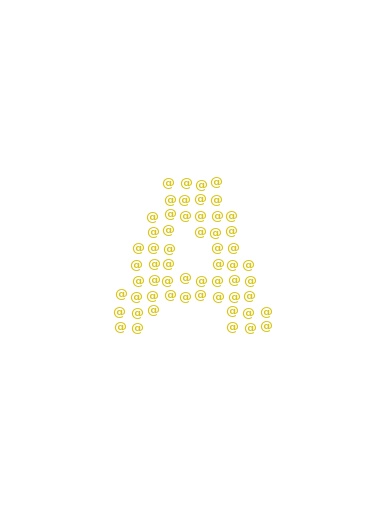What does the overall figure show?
The overall figure shows the letter A.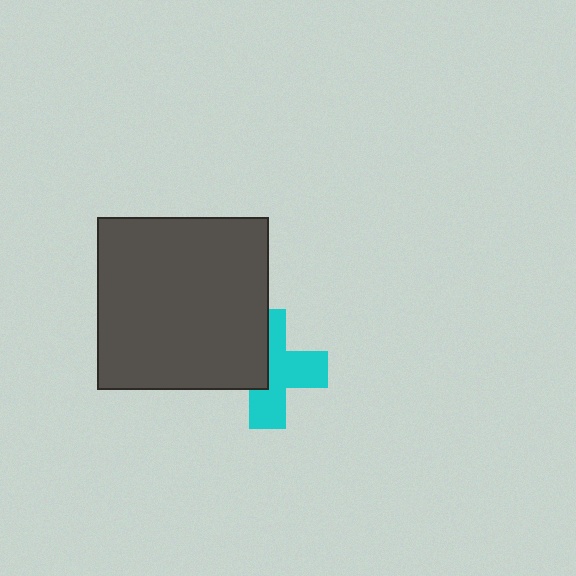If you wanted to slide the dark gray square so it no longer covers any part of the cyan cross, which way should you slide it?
Slide it left — that is the most direct way to separate the two shapes.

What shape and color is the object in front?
The object in front is a dark gray square.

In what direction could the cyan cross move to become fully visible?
The cyan cross could move right. That would shift it out from behind the dark gray square entirely.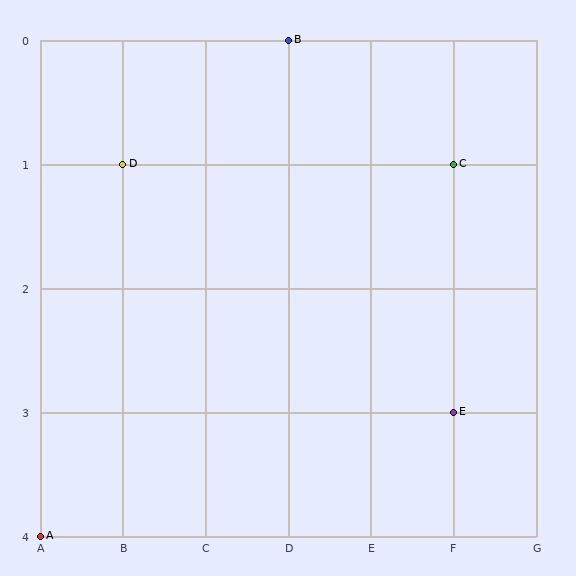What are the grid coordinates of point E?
Point E is at grid coordinates (F, 3).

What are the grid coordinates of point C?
Point C is at grid coordinates (F, 1).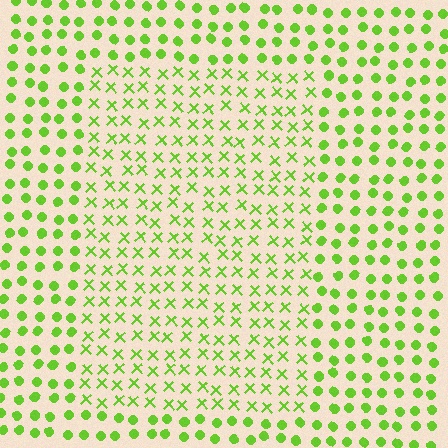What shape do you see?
I see a rectangle.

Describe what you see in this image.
The image is filled with small lime elements arranged in a uniform grid. A rectangle-shaped region contains X marks, while the surrounding area contains circles. The boundary is defined purely by the change in element shape.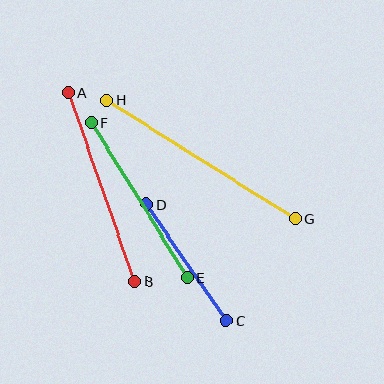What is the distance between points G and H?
The distance is approximately 222 pixels.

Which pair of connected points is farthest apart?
Points G and H are farthest apart.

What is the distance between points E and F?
The distance is approximately 183 pixels.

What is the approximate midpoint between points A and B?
The midpoint is at approximately (102, 187) pixels.